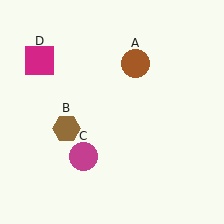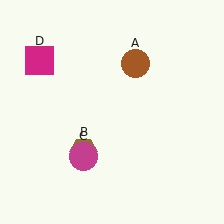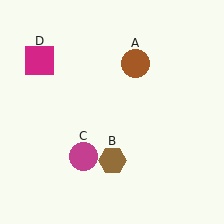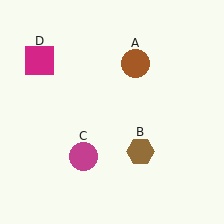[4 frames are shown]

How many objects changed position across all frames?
1 object changed position: brown hexagon (object B).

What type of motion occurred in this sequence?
The brown hexagon (object B) rotated counterclockwise around the center of the scene.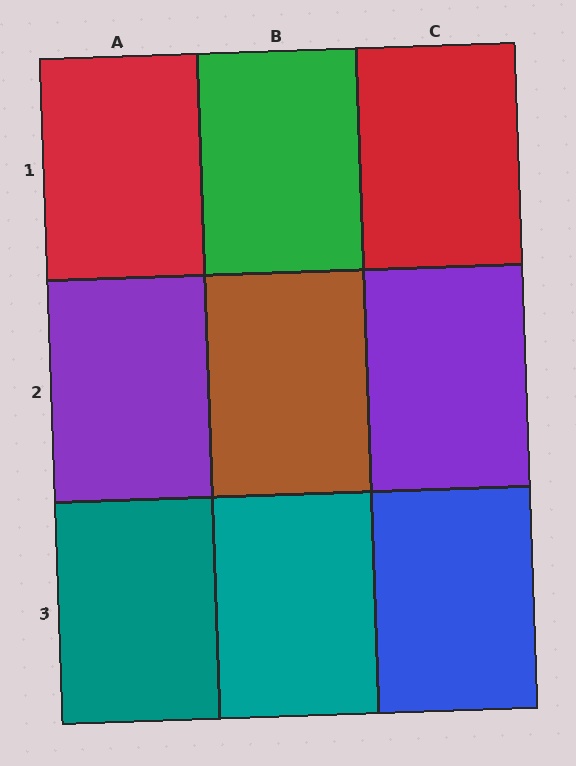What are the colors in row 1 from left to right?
Red, green, red.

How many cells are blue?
1 cell is blue.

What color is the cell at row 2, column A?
Purple.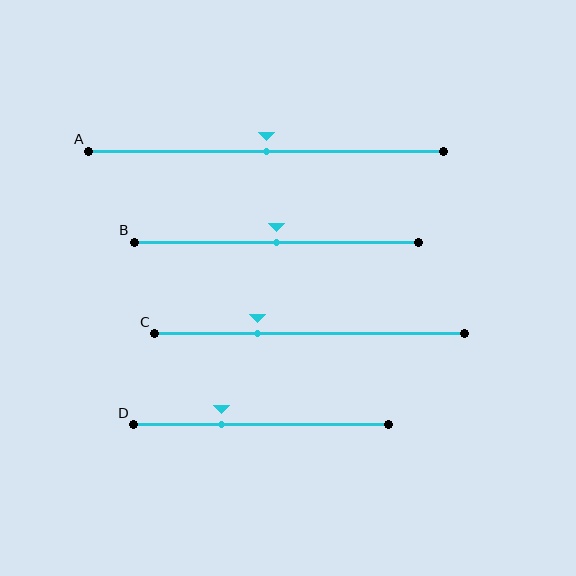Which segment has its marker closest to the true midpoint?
Segment A has its marker closest to the true midpoint.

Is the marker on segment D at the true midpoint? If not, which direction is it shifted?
No, the marker on segment D is shifted to the left by about 15% of the segment length.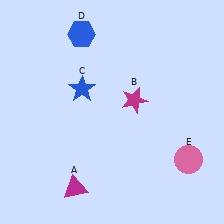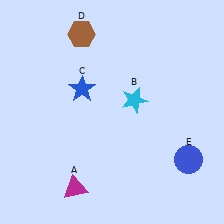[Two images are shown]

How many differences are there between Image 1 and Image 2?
There are 3 differences between the two images.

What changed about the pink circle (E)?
In Image 1, E is pink. In Image 2, it changed to blue.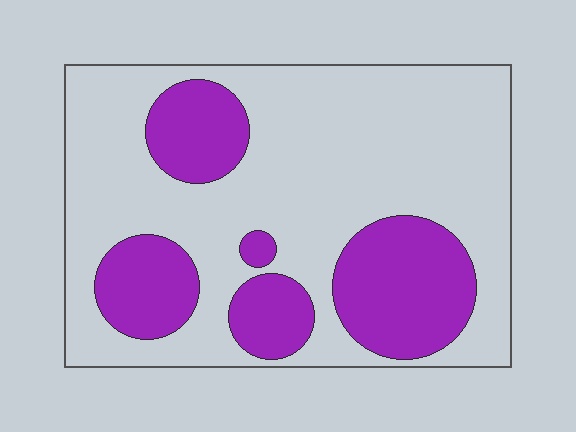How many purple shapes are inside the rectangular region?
5.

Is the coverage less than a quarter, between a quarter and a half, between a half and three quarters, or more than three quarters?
Between a quarter and a half.